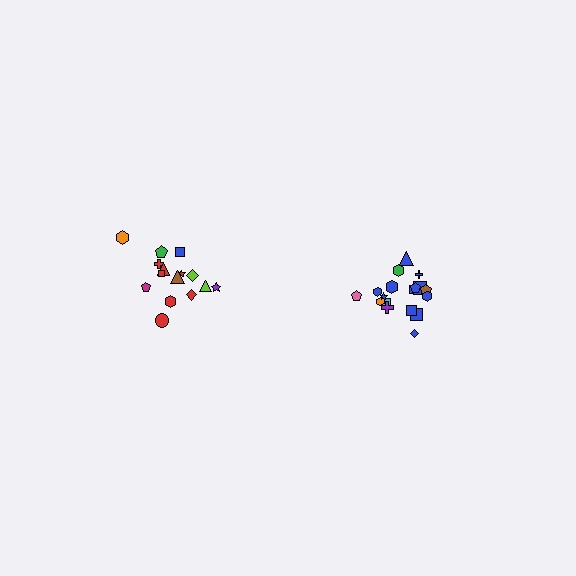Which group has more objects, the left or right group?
The right group.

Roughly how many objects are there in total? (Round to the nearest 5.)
Roughly 35 objects in total.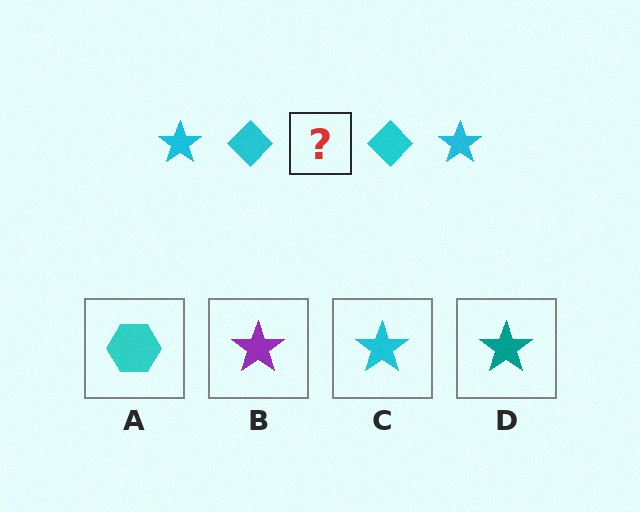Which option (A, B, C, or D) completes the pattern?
C.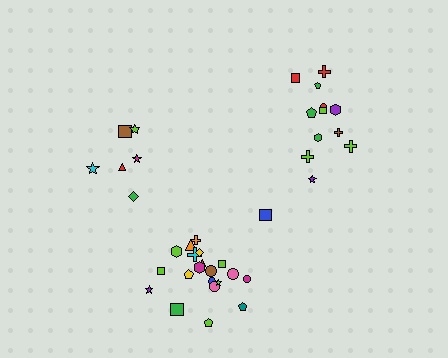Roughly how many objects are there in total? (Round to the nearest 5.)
Roughly 40 objects in total.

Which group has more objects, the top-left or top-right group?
The top-right group.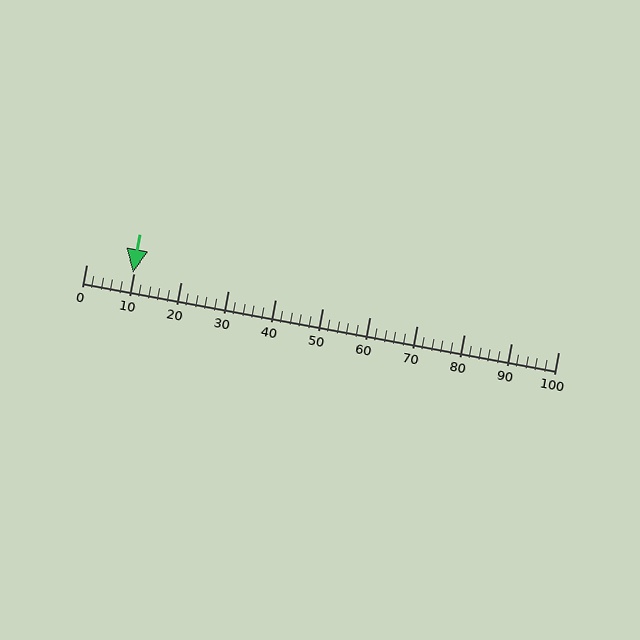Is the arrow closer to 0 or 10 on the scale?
The arrow is closer to 10.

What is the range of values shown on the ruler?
The ruler shows values from 0 to 100.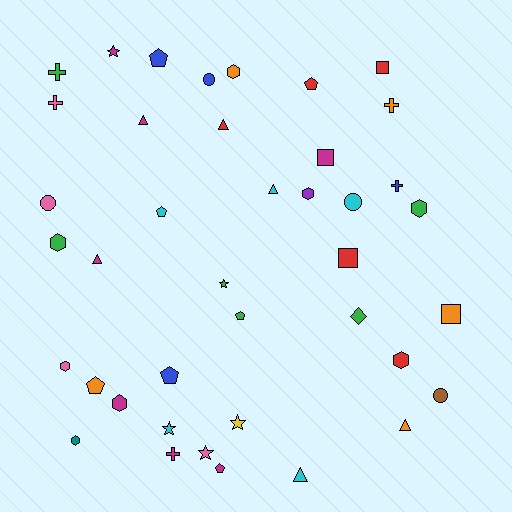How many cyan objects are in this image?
There are 5 cyan objects.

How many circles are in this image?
There are 4 circles.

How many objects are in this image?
There are 40 objects.